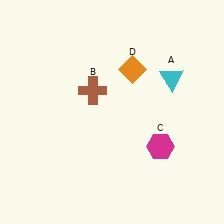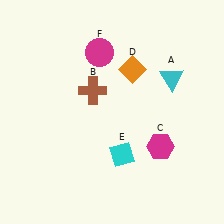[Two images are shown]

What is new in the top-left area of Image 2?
A magenta circle (F) was added in the top-left area of Image 2.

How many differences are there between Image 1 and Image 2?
There are 2 differences between the two images.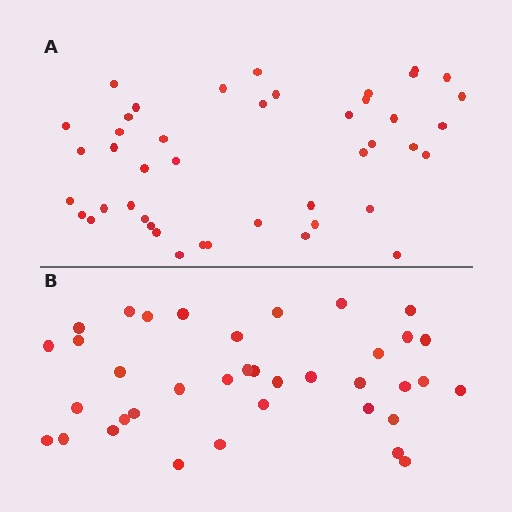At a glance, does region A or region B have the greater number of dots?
Region A (the top region) has more dots.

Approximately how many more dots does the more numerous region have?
Region A has roughly 8 or so more dots than region B.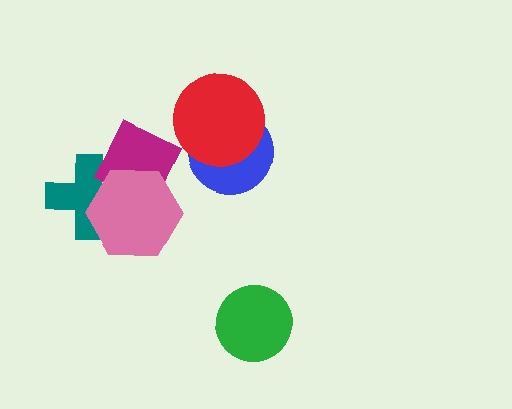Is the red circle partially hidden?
No, no other shape covers it.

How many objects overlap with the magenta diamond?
2 objects overlap with the magenta diamond.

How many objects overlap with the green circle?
0 objects overlap with the green circle.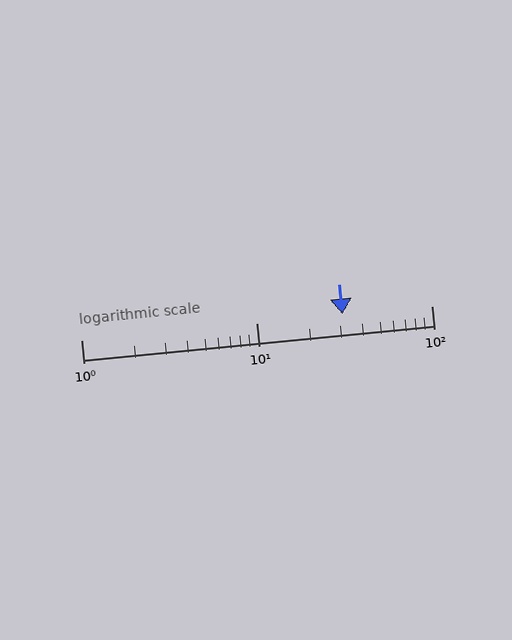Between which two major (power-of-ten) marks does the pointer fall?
The pointer is between 10 and 100.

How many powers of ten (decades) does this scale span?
The scale spans 2 decades, from 1 to 100.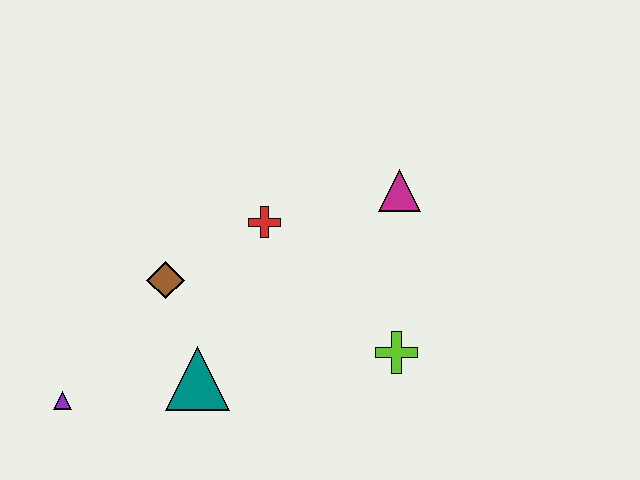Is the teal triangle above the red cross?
No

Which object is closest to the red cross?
The brown diamond is closest to the red cross.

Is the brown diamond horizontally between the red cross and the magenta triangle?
No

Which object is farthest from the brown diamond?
The magenta triangle is farthest from the brown diamond.